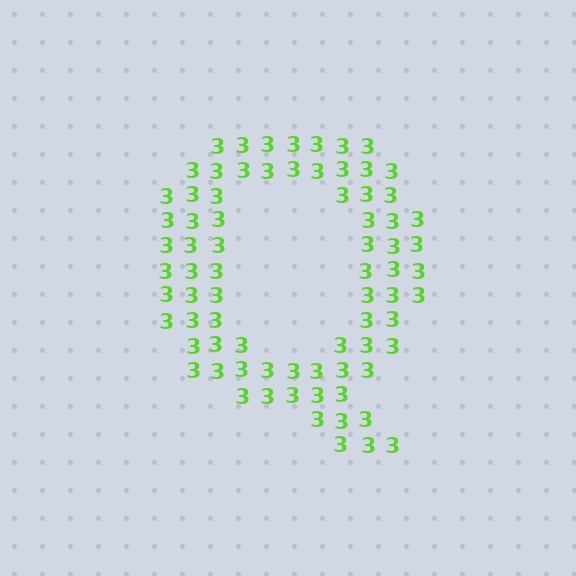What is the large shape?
The large shape is the letter Q.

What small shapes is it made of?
It is made of small digit 3's.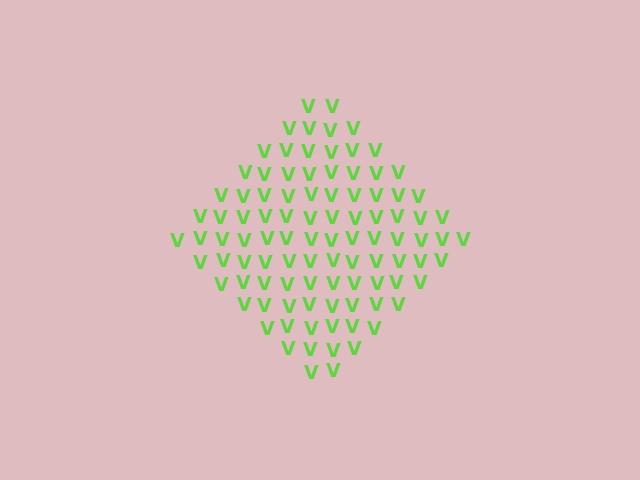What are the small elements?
The small elements are letter V's.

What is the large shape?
The large shape is a diamond.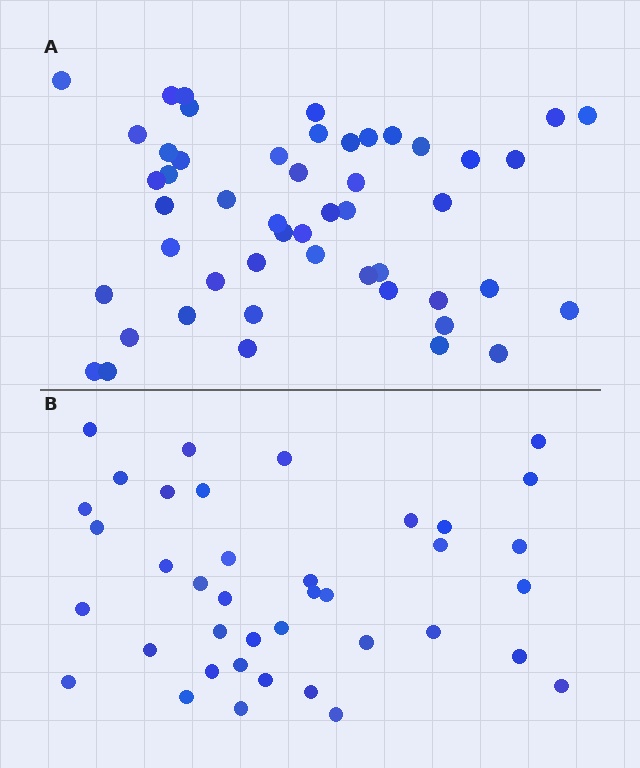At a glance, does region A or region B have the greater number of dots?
Region A (the top region) has more dots.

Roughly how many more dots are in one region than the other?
Region A has roughly 12 or so more dots than region B.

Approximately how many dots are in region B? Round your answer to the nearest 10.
About 40 dots. (The exact count is 39, which rounds to 40.)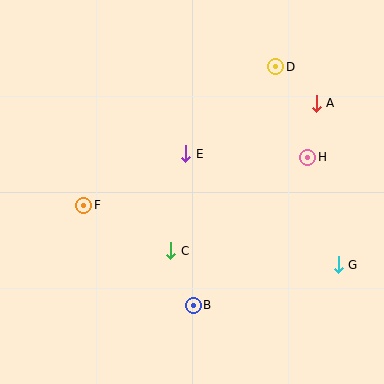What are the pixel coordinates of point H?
Point H is at (308, 157).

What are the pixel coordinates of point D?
Point D is at (276, 67).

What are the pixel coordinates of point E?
Point E is at (186, 154).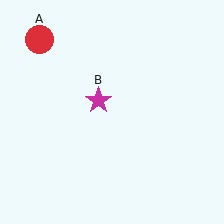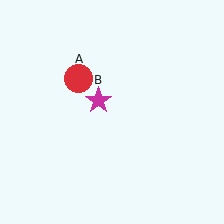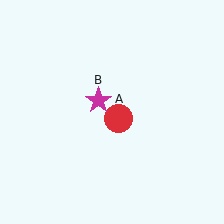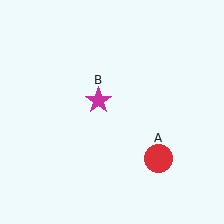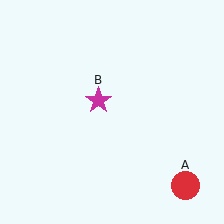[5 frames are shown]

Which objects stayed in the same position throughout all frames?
Magenta star (object B) remained stationary.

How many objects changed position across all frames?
1 object changed position: red circle (object A).